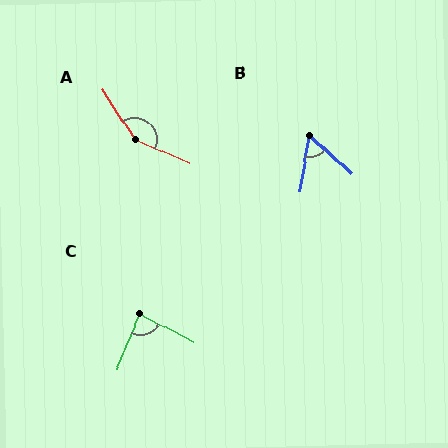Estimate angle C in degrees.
Approximately 85 degrees.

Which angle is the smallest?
B, at approximately 57 degrees.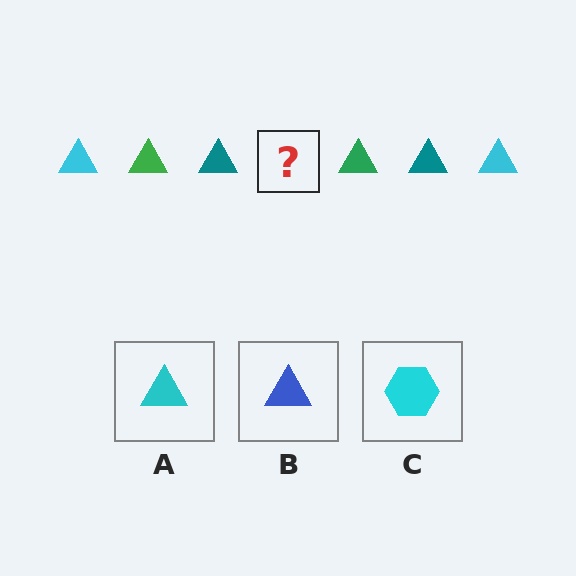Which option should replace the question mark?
Option A.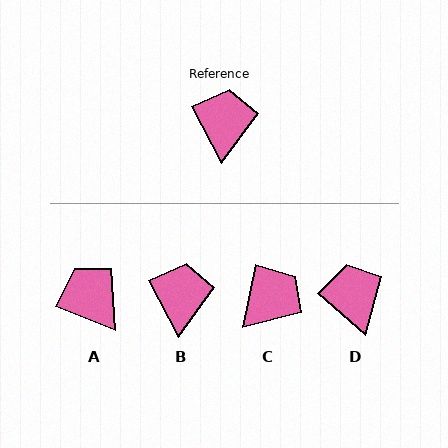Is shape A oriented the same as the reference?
No, it is off by about 40 degrees.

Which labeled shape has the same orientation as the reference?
B.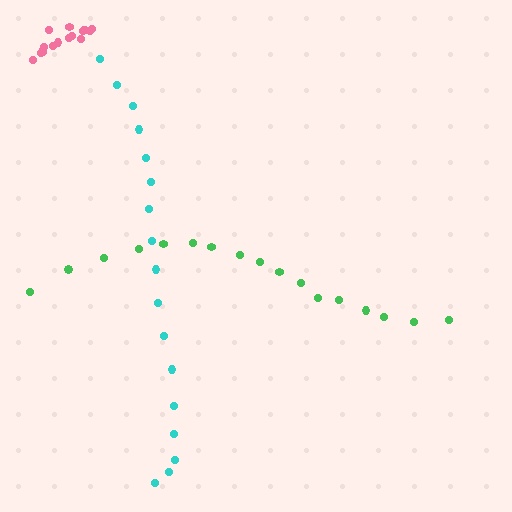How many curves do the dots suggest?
There are 3 distinct paths.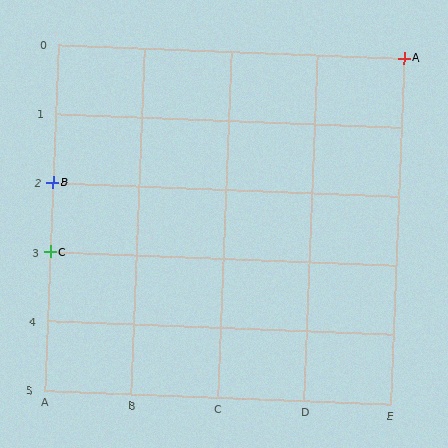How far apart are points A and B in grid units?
Points A and B are 4 columns and 2 rows apart (about 4.5 grid units diagonally).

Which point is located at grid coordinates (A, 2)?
Point B is at (A, 2).